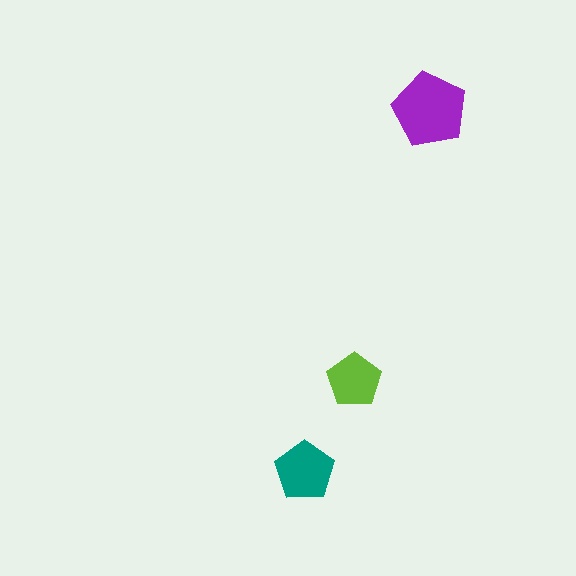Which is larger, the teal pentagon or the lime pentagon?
The teal one.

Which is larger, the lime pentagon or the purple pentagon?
The purple one.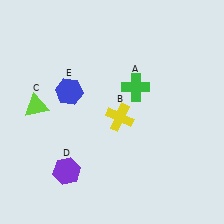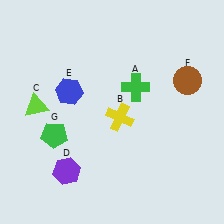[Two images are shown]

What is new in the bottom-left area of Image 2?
A green pentagon (G) was added in the bottom-left area of Image 2.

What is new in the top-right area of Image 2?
A brown circle (F) was added in the top-right area of Image 2.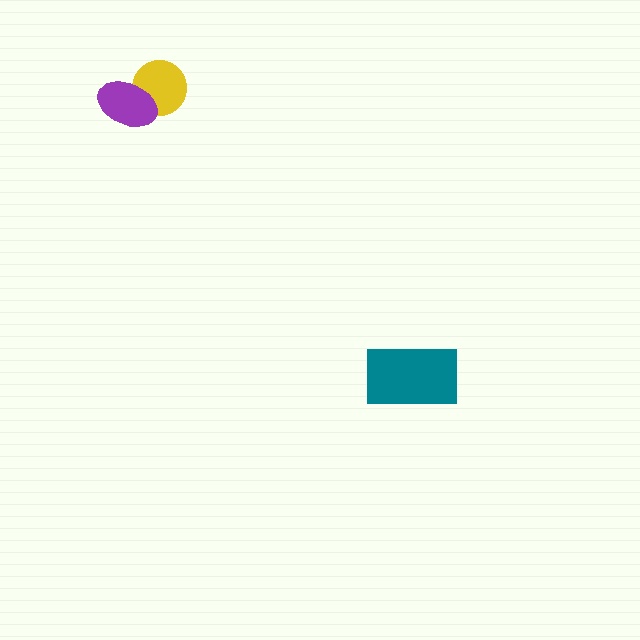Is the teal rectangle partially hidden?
No, no other shape covers it.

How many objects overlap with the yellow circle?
1 object overlaps with the yellow circle.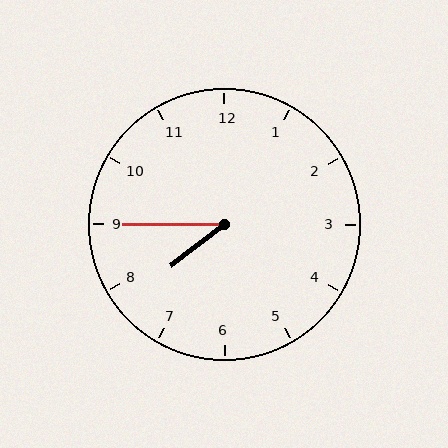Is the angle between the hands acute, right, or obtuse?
It is acute.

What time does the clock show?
7:45.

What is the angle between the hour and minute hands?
Approximately 38 degrees.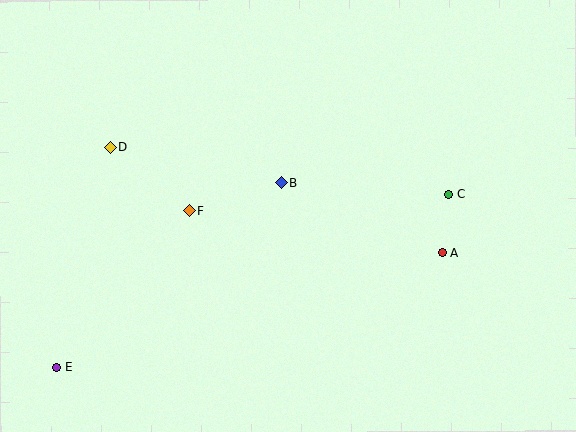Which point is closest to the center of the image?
Point B at (281, 183) is closest to the center.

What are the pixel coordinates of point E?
Point E is at (57, 368).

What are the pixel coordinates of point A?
Point A is at (443, 253).